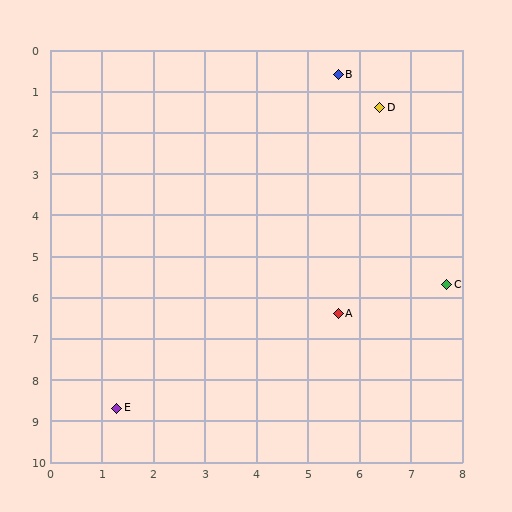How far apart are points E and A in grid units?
Points E and A are about 4.9 grid units apart.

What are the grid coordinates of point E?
Point E is at approximately (1.3, 8.7).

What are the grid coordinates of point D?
Point D is at approximately (6.4, 1.4).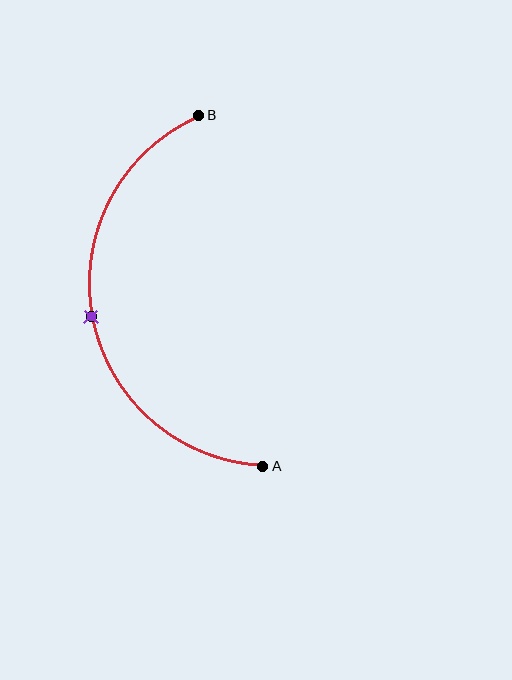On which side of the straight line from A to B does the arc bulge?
The arc bulges to the left of the straight line connecting A and B.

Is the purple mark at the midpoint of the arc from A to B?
Yes. The purple mark lies on the arc at equal arc-length from both A and B — it is the arc midpoint.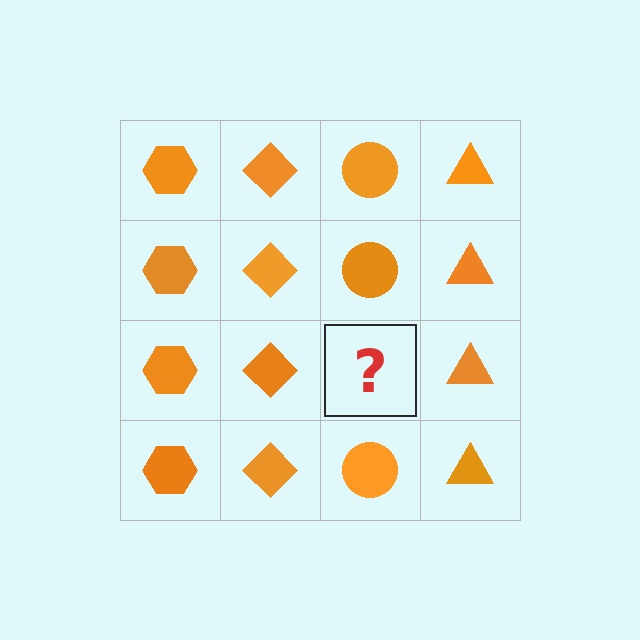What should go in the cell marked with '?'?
The missing cell should contain an orange circle.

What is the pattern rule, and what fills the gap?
The rule is that each column has a consistent shape. The gap should be filled with an orange circle.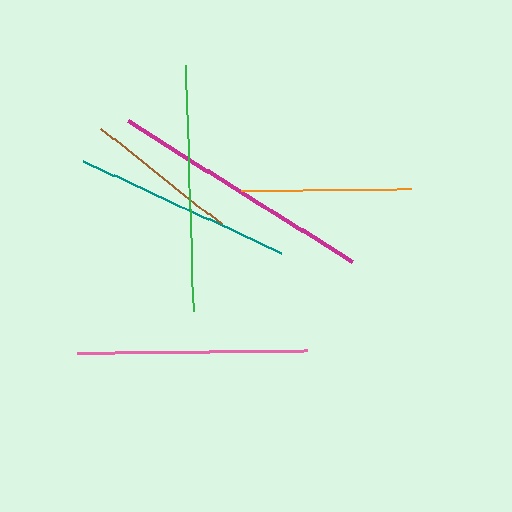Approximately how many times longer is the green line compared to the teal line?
The green line is approximately 1.1 times the length of the teal line.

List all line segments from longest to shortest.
From longest to shortest: magenta, green, pink, teal, orange, brown.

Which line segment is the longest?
The magenta line is the longest at approximately 265 pixels.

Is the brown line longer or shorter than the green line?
The green line is longer than the brown line.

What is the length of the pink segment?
The pink segment is approximately 230 pixels long.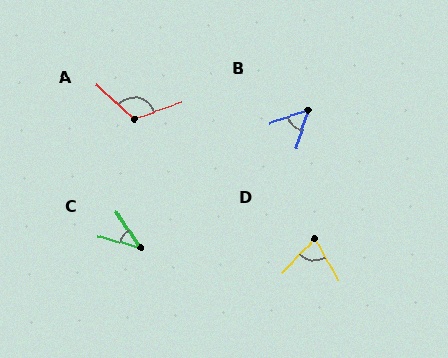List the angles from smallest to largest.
C (41°), B (55°), D (73°), A (117°).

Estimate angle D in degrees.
Approximately 73 degrees.